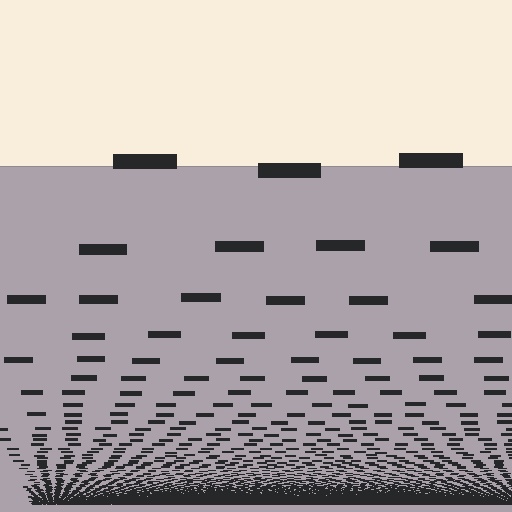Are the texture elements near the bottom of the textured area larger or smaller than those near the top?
Smaller. The gradient is inverted — elements near the bottom are smaller and denser.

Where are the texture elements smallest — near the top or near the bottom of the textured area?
Near the bottom.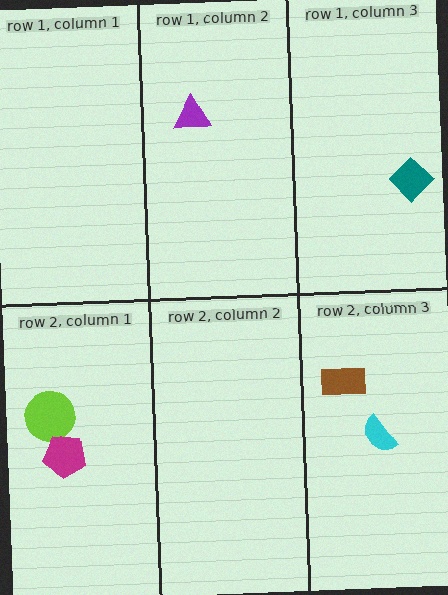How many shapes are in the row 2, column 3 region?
2.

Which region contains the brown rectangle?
The row 2, column 3 region.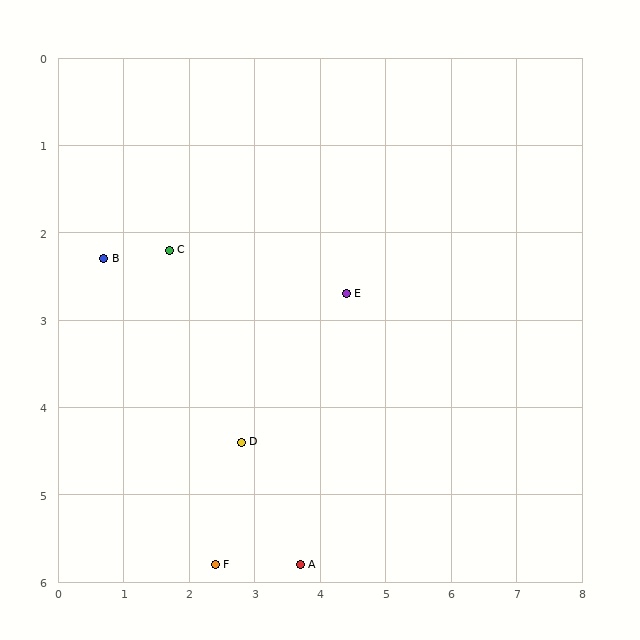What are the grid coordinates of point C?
Point C is at approximately (1.7, 2.2).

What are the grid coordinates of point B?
Point B is at approximately (0.7, 2.3).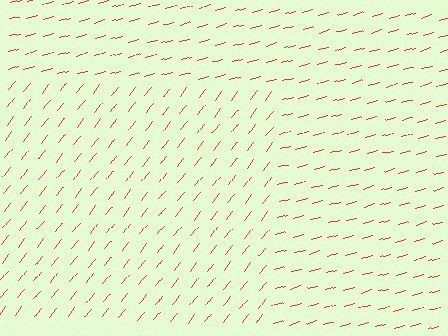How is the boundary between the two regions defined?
The boundary is defined purely by a change in line orientation (approximately 36 degrees difference). All lines are the same color and thickness.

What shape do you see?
I see a rectangle.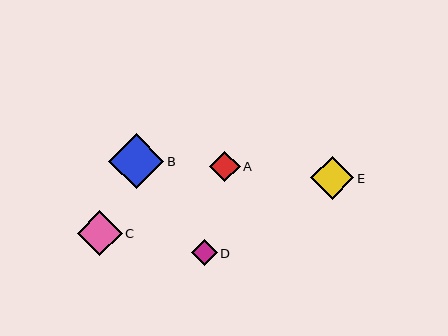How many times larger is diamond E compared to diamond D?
Diamond E is approximately 1.7 times the size of diamond D.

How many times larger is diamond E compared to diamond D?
Diamond E is approximately 1.7 times the size of diamond D.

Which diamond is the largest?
Diamond B is the largest with a size of approximately 55 pixels.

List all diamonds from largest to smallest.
From largest to smallest: B, C, E, A, D.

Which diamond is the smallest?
Diamond D is the smallest with a size of approximately 26 pixels.